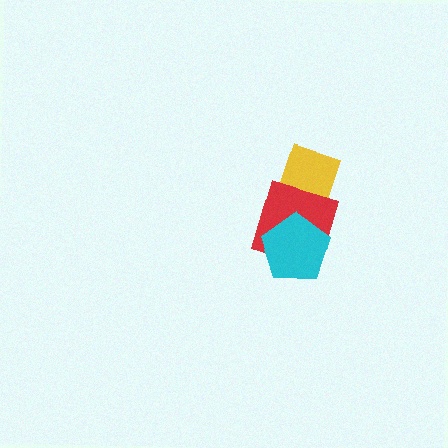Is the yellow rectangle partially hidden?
Yes, it is partially covered by another shape.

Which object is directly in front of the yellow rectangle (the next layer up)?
The red diamond is directly in front of the yellow rectangle.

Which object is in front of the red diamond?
The cyan pentagon is in front of the red diamond.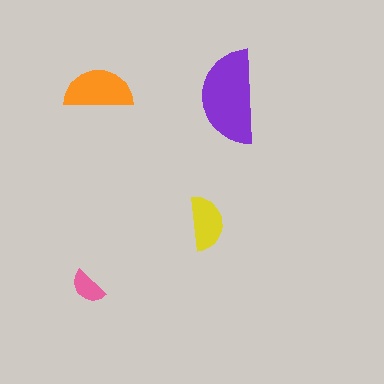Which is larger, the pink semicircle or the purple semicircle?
The purple one.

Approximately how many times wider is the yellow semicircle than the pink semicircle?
About 1.5 times wider.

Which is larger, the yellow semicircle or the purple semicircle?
The purple one.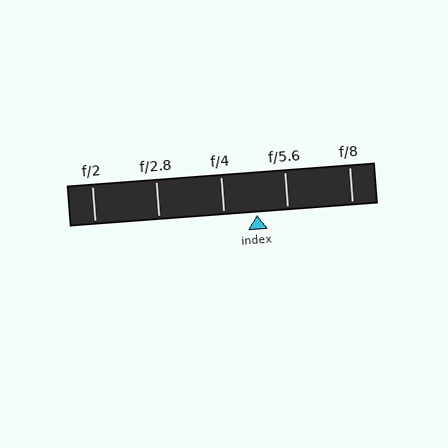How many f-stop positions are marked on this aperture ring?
There are 5 f-stop positions marked.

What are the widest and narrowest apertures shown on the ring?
The widest aperture shown is f/2 and the narrowest is f/8.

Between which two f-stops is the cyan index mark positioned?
The index mark is between f/4 and f/5.6.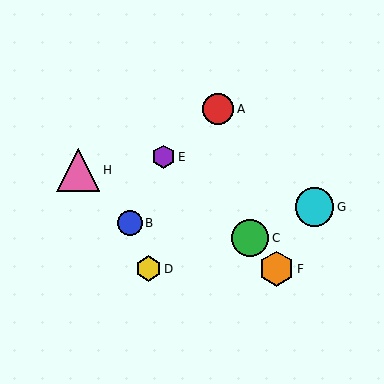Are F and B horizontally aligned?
No, F is at y≈269 and B is at y≈223.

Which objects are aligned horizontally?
Objects D, F are aligned horizontally.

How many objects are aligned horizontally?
2 objects (D, F) are aligned horizontally.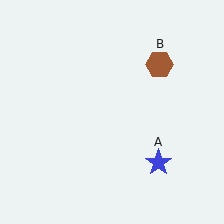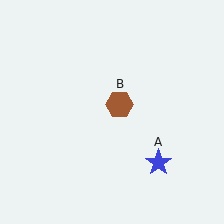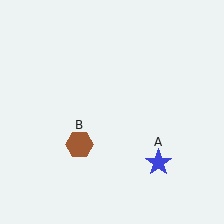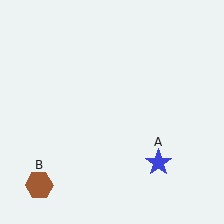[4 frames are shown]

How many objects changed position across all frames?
1 object changed position: brown hexagon (object B).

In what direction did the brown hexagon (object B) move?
The brown hexagon (object B) moved down and to the left.